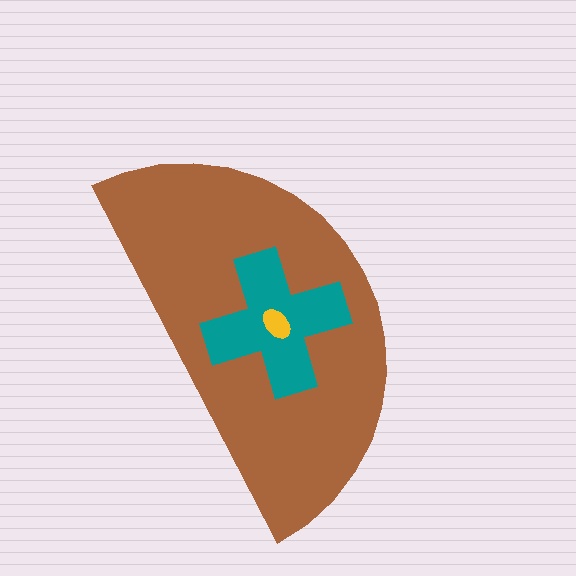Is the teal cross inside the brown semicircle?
Yes.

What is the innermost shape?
The yellow ellipse.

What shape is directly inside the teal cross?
The yellow ellipse.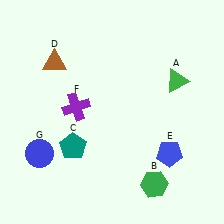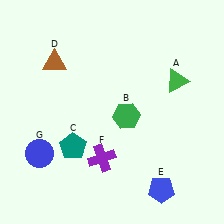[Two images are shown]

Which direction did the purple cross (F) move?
The purple cross (F) moved down.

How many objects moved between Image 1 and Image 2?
3 objects moved between the two images.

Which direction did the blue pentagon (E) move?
The blue pentagon (E) moved down.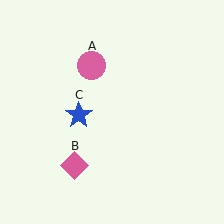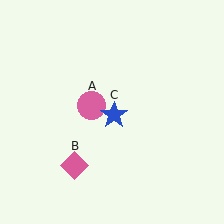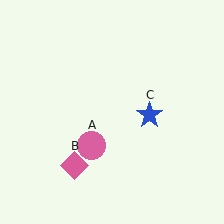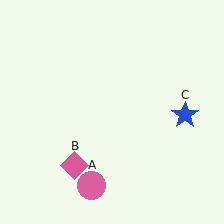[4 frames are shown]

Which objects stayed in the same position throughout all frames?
Pink diamond (object B) remained stationary.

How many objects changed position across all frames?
2 objects changed position: pink circle (object A), blue star (object C).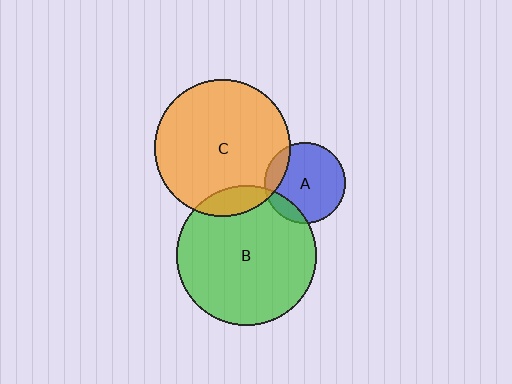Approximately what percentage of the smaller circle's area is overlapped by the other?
Approximately 15%.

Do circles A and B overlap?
Yes.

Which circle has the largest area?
Circle B (green).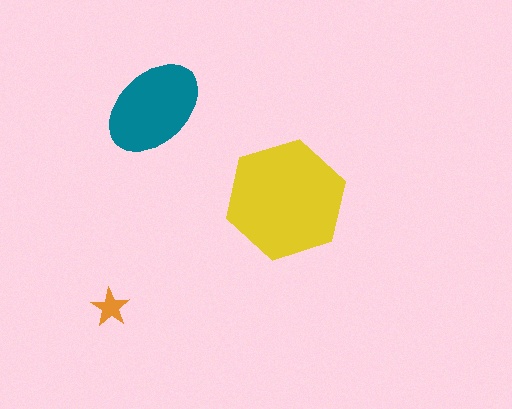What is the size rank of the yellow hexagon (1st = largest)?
1st.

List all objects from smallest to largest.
The orange star, the teal ellipse, the yellow hexagon.